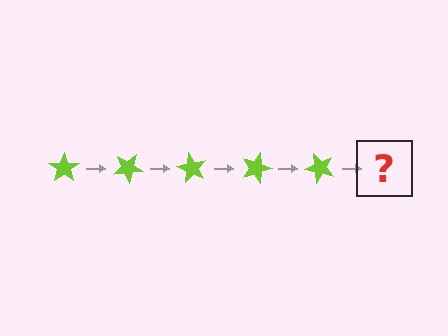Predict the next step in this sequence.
The next step is a lime star rotated 150 degrees.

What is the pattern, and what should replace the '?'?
The pattern is that the star rotates 30 degrees each step. The '?' should be a lime star rotated 150 degrees.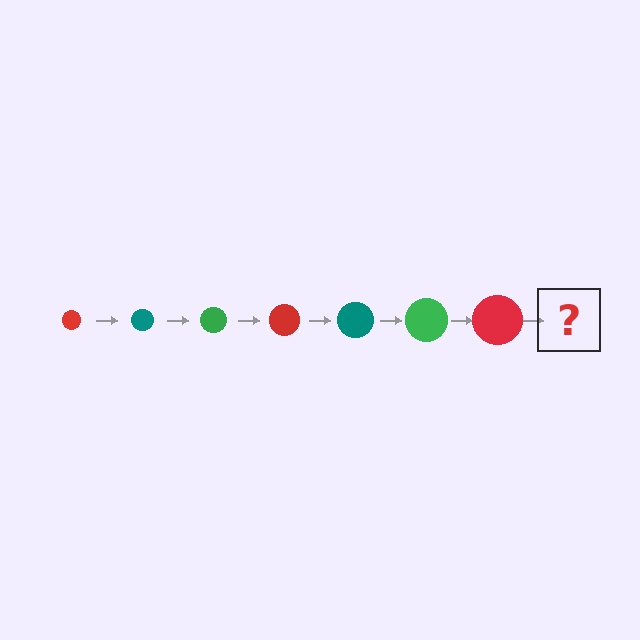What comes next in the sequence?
The next element should be a teal circle, larger than the previous one.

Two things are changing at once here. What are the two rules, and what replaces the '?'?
The two rules are that the circle grows larger each step and the color cycles through red, teal, and green. The '?' should be a teal circle, larger than the previous one.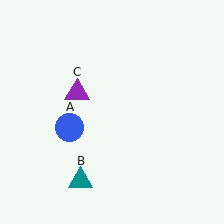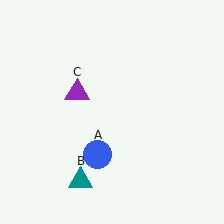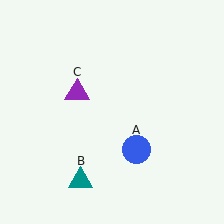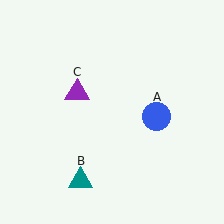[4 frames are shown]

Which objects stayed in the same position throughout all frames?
Teal triangle (object B) and purple triangle (object C) remained stationary.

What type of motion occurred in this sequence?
The blue circle (object A) rotated counterclockwise around the center of the scene.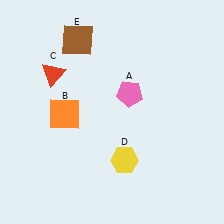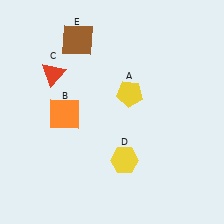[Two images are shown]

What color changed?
The pentagon (A) changed from pink in Image 1 to yellow in Image 2.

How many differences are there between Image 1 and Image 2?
There is 1 difference between the two images.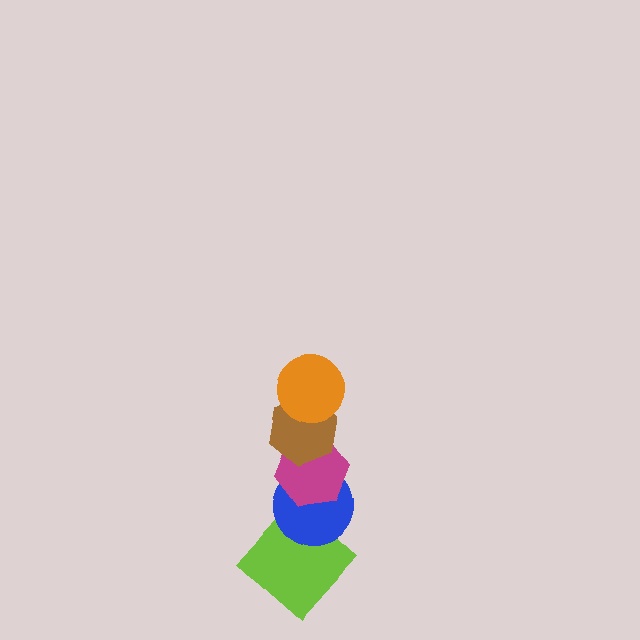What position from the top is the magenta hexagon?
The magenta hexagon is 3rd from the top.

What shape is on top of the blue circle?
The magenta hexagon is on top of the blue circle.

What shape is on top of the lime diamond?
The blue circle is on top of the lime diamond.